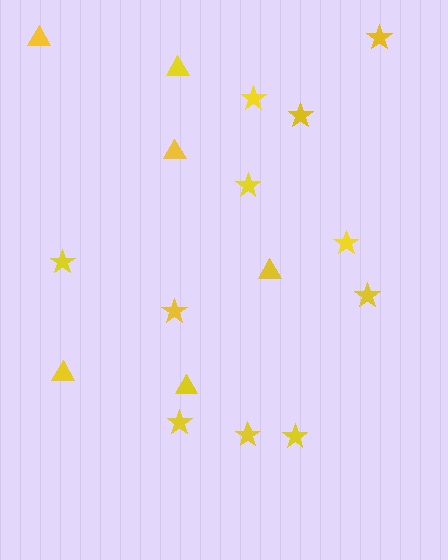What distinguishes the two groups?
There are 2 groups: one group of triangles (6) and one group of stars (11).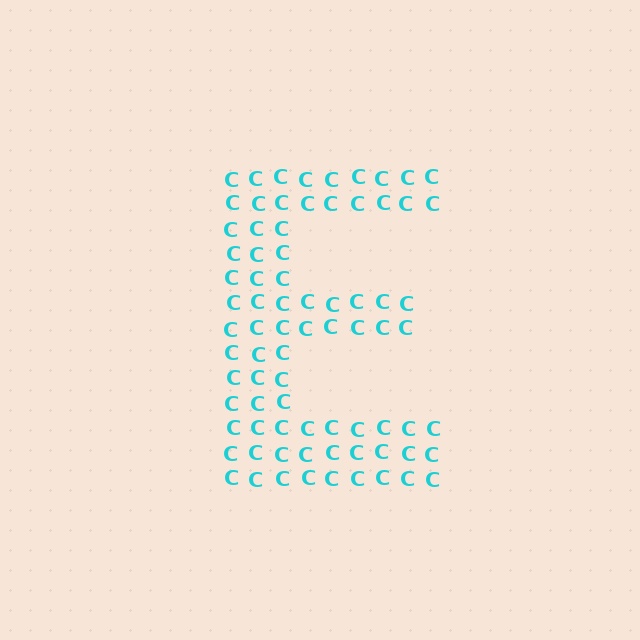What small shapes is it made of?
It is made of small letter C's.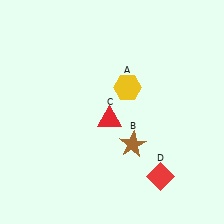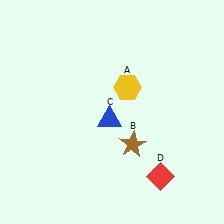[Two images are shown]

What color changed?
The triangle (C) changed from red in Image 1 to blue in Image 2.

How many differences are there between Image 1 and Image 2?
There is 1 difference between the two images.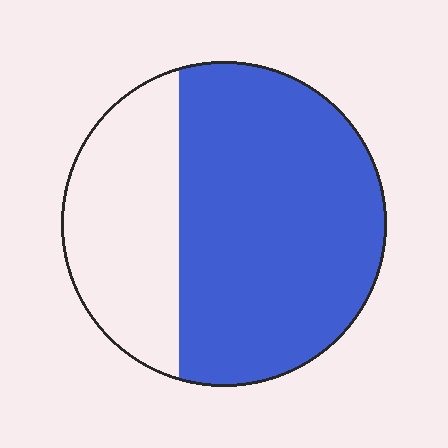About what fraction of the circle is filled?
About two thirds (2/3).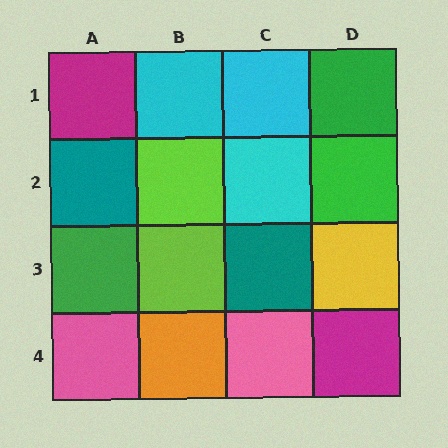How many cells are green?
3 cells are green.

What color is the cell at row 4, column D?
Magenta.